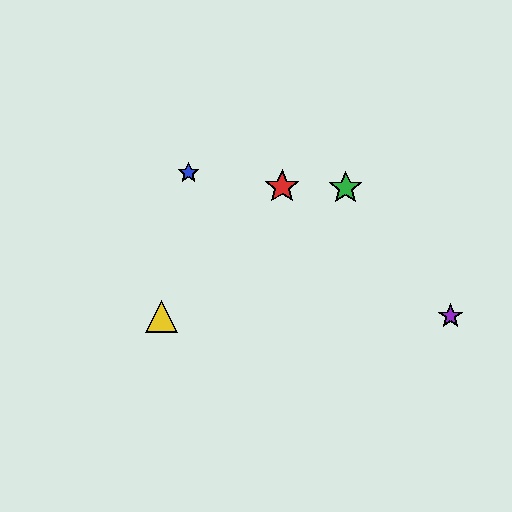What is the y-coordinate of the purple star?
The purple star is at y≈316.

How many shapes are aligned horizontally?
2 shapes (the yellow triangle, the purple star) are aligned horizontally.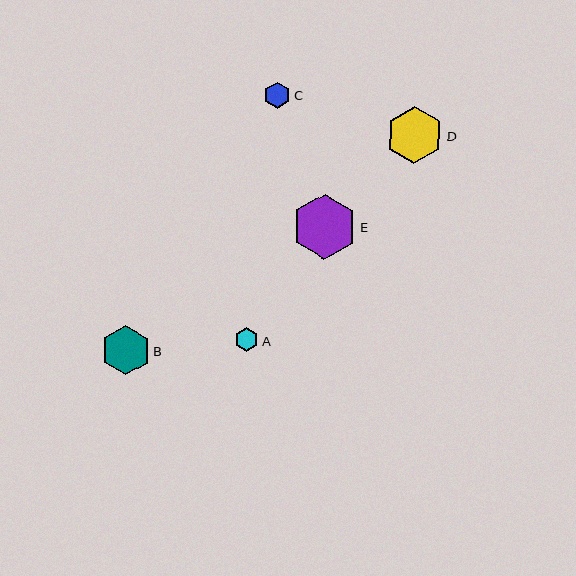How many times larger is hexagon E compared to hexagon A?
Hexagon E is approximately 2.8 times the size of hexagon A.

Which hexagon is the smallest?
Hexagon A is the smallest with a size of approximately 24 pixels.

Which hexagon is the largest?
Hexagon E is the largest with a size of approximately 65 pixels.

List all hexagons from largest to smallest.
From largest to smallest: E, D, B, C, A.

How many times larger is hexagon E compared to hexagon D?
Hexagon E is approximately 1.1 times the size of hexagon D.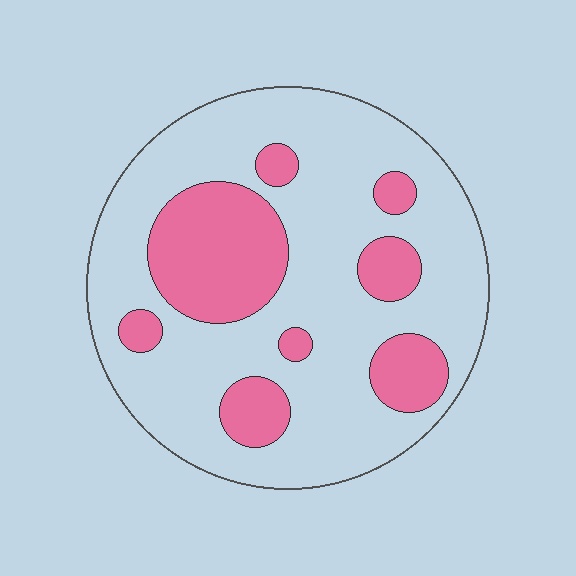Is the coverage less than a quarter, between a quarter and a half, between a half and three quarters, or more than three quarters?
Between a quarter and a half.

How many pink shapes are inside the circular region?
8.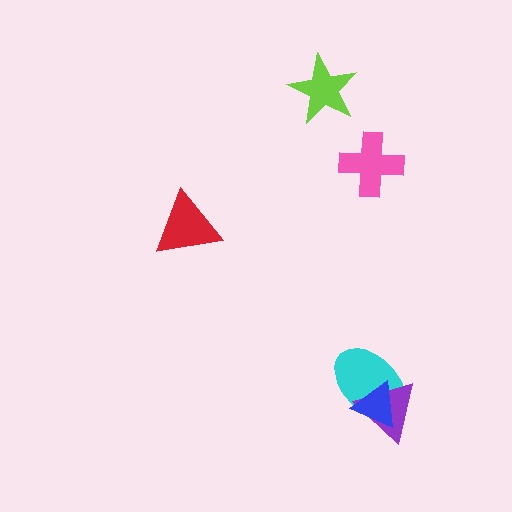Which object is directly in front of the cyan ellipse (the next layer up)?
The purple triangle is directly in front of the cyan ellipse.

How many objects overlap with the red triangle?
0 objects overlap with the red triangle.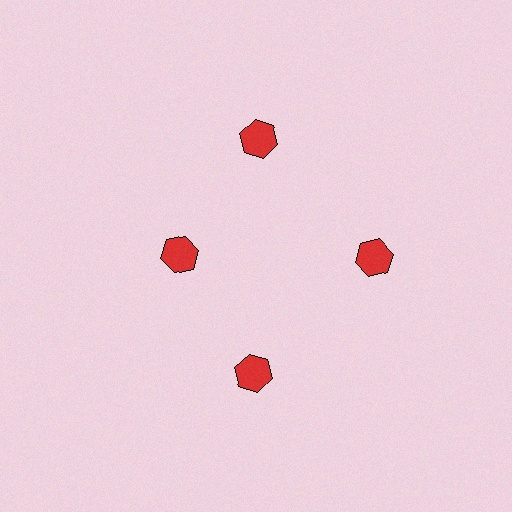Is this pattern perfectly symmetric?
No. The 4 red hexagons are arranged in a ring, but one element near the 9 o'clock position is pulled inward toward the center, breaking the 4-fold rotational symmetry.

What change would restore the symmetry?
The symmetry would be restored by moving it outward, back onto the ring so that all 4 hexagons sit at equal angles and equal distance from the center.